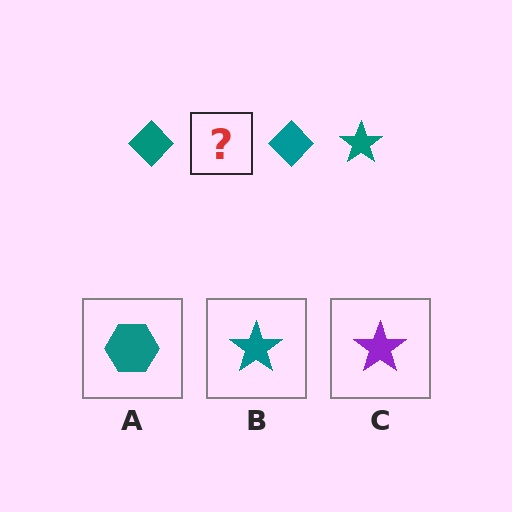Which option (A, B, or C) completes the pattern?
B.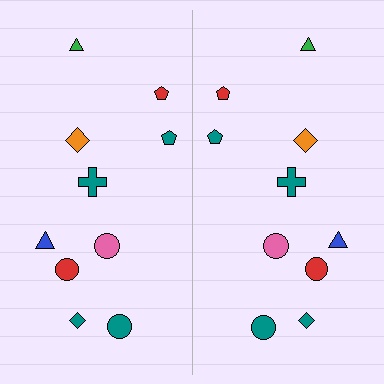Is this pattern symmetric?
Yes, this pattern has bilateral (reflection) symmetry.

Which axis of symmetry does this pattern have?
The pattern has a vertical axis of symmetry running through the center of the image.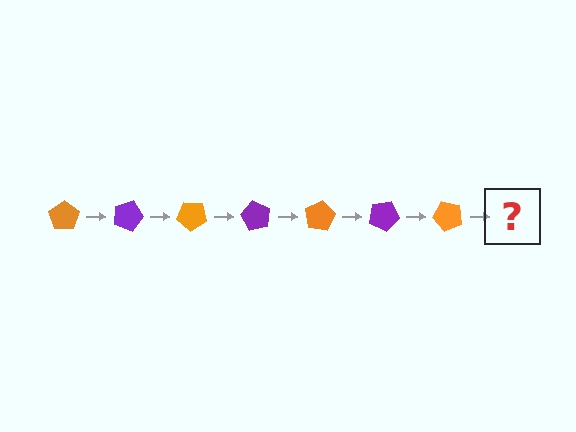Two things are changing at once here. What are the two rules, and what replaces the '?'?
The two rules are that it rotates 20 degrees each step and the color cycles through orange and purple. The '?' should be a purple pentagon, rotated 140 degrees from the start.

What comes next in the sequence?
The next element should be a purple pentagon, rotated 140 degrees from the start.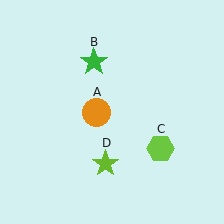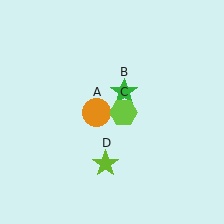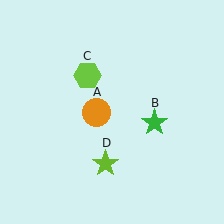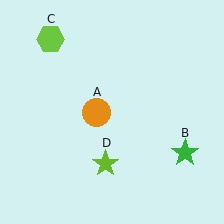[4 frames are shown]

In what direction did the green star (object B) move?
The green star (object B) moved down and to the right.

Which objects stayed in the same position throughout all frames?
Orange circle (object A) and lime star (object D) remained stationary.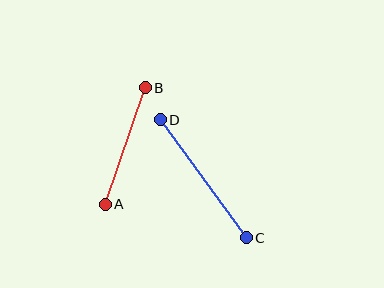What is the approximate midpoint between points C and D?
The midpoint is at approximately (203, 179) pixels.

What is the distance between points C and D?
The distance is approximately 146 pixels.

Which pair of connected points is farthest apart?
Points C and D are farthest apart.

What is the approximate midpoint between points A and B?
The midpoint is at approximately (125, 146) pixels.